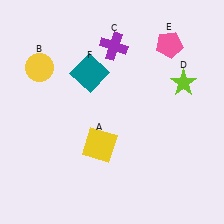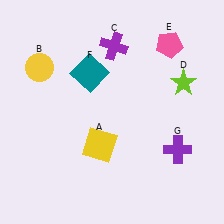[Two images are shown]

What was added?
A purple cross (G) was added in Image 2.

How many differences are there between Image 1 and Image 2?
There is 1 difference between the two images.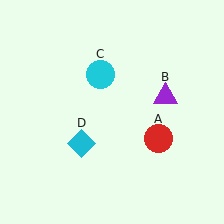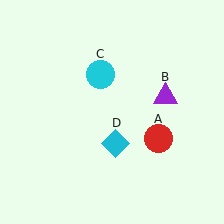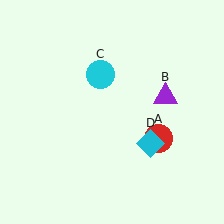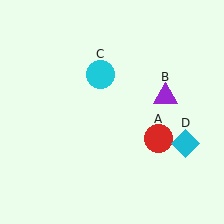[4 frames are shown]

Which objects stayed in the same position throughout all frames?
Red circle (object A) and purple triangle (object B) and cyan circle (object C) remained stationary.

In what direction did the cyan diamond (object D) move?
The cyan diamond (object D) moved right.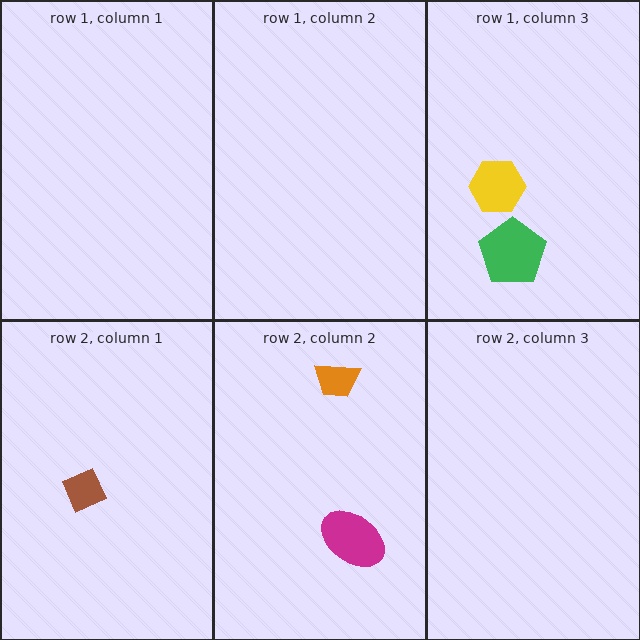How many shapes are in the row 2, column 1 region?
1.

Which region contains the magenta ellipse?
The row 2, column 2 region.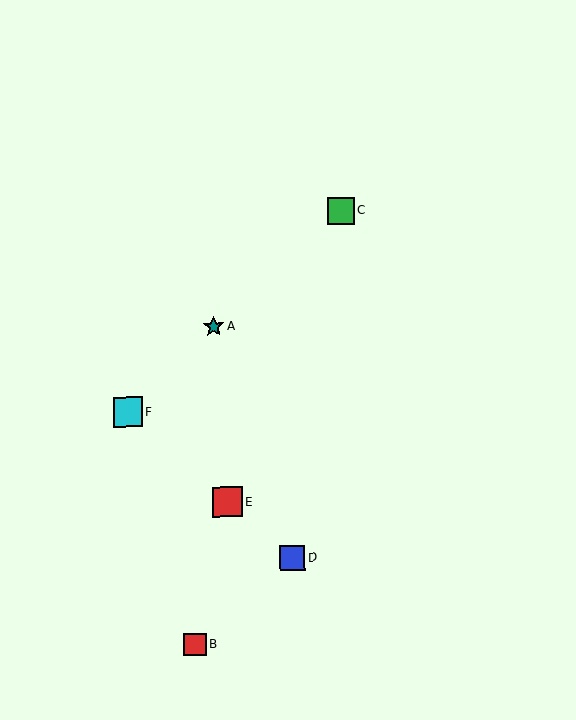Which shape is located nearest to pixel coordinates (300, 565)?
The blue square (labeled D) at (293, 558) is nearest to that location.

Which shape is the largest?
The red square (labeled E) is the largest.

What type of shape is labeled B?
Shape B is a red square.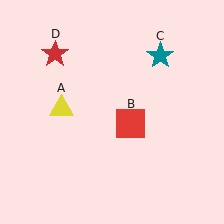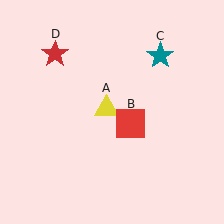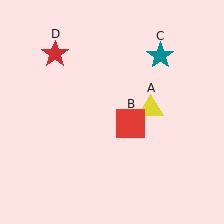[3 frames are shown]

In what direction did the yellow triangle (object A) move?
The yellow triangle (object A) moved right.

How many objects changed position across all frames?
1 object changed position: yellow triangle (object A).